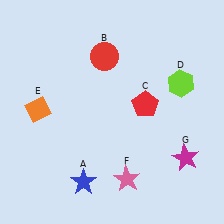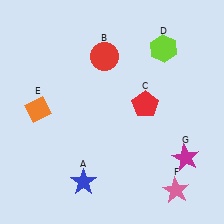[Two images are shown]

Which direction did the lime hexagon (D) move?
The lime hexagon (D) moved up.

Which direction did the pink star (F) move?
The pink star (F) moved right.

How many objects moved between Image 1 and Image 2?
2 objects moved between the two images.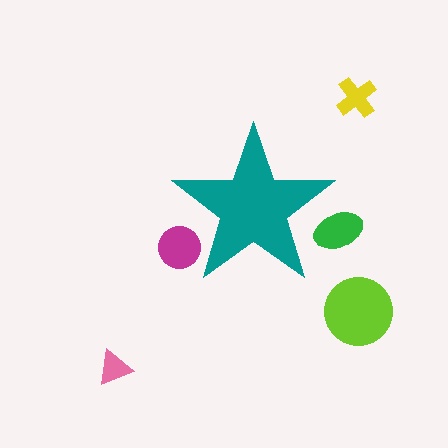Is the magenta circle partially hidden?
Yes, the magenta circle is partially hidden behind the teal star.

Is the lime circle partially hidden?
No, the lime circle is fully visible.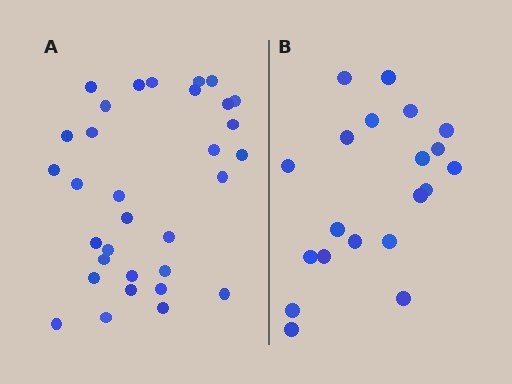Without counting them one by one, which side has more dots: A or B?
Region A (the left region) has more dots.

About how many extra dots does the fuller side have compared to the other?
Region A has roughly 12 or so more dots than region B.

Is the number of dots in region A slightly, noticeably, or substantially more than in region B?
Region A has substantially more. The ratio is roughly 1.6 to 1.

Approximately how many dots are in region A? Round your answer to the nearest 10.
About 30 dots. (The exact count is 32, which rounds to 30.)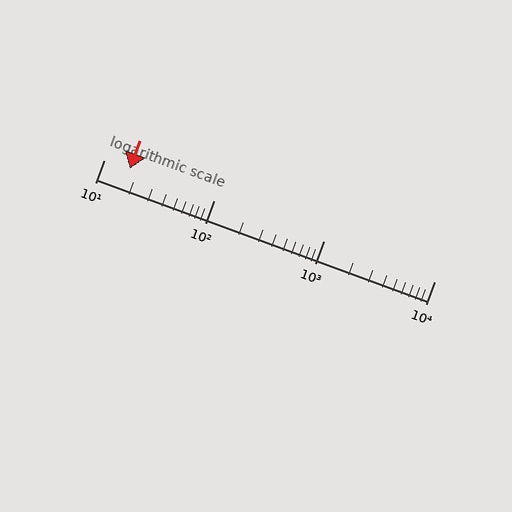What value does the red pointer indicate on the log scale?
The pointer indicates approximately 17.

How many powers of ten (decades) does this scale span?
The scale spans 3 decades, from 10 to 10000.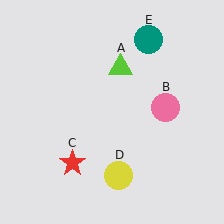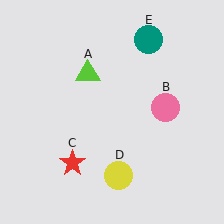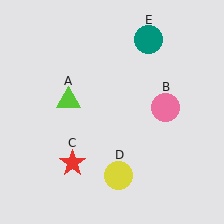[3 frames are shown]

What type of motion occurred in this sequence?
The lime triangle (object A) rotated counterclockwise around the center of the scene.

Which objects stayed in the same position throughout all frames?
Pink circle (object B) and red star (object C) and yellow circle (object D) and teal circle (object E) remained stationary.